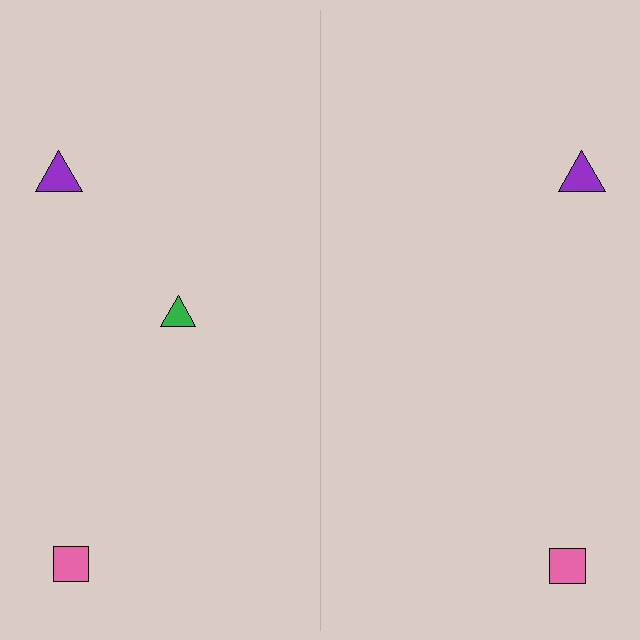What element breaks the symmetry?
A green triangle is missing from the right side.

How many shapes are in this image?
There are 5 shapes in this image.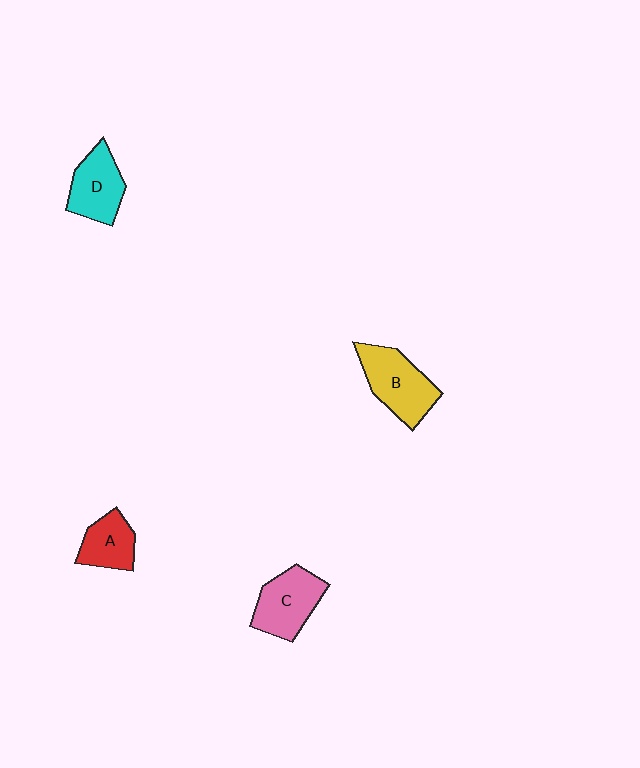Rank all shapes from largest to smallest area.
From largest to smallest: B (yellow), C (pink), D (cyan), A (red).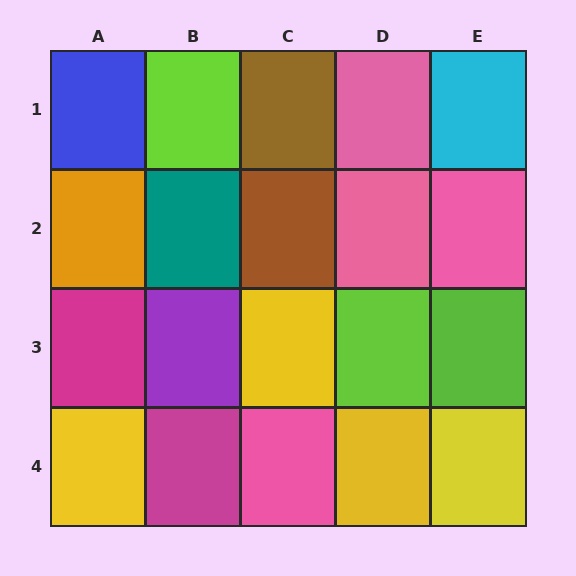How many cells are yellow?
4 cells are yellow.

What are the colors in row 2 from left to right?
Orange, teal, brown, pink, pink.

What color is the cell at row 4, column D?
Yellow.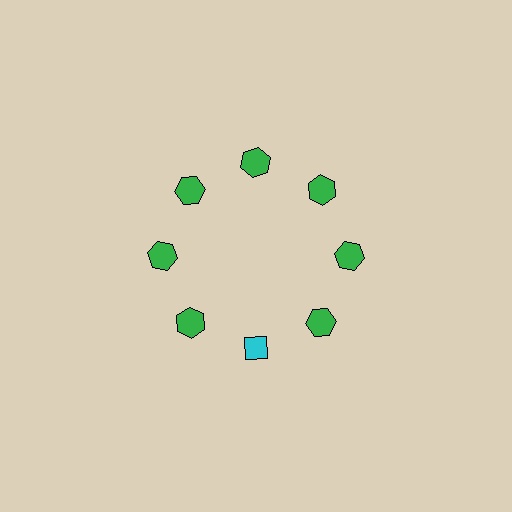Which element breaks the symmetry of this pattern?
The cyan diamond at roughly the 6 o'clock position breaks the symmetry. All other shapes are green hexagons.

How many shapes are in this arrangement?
There are 8 shapes arranged in a ring pattern.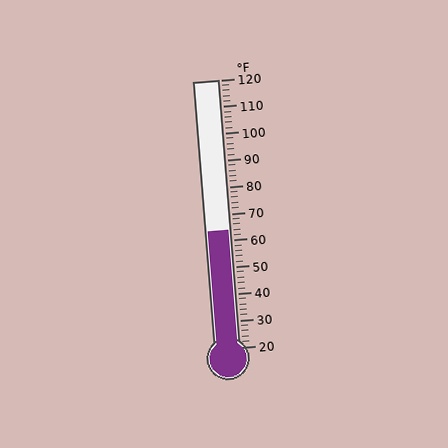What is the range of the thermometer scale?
The thermometer scale ranges from 20°F to 120°F.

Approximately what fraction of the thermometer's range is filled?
The thermometer is filled to approximately 45% of its range.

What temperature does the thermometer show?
The thermometer shows approximately 64°F.